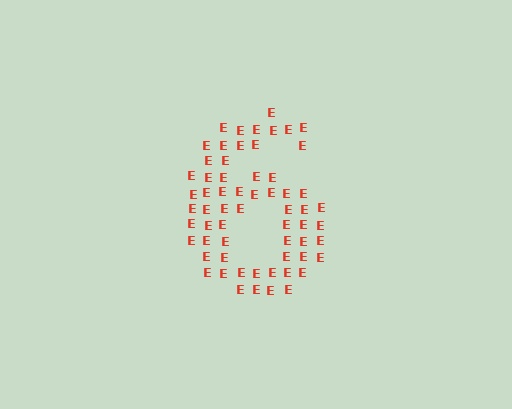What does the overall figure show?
The overall figure shows the digit 6.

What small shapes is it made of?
It is made of small letter E's.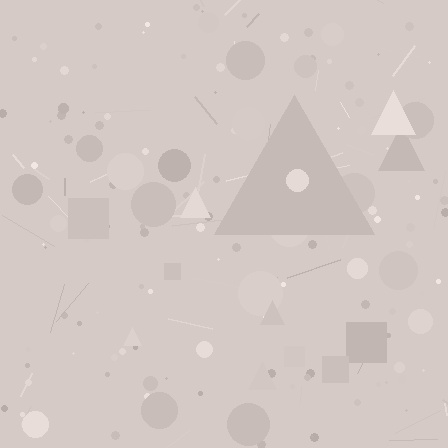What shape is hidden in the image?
A triangle is hidden in the image.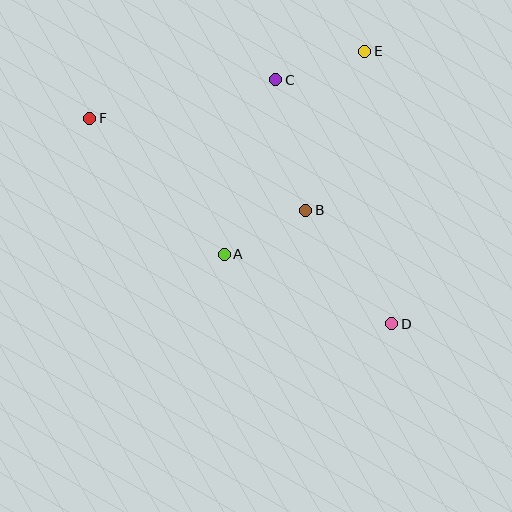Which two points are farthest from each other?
Points D and F are farthest from each other.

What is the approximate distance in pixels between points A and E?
The distance between A and E is approximately 247 pixels.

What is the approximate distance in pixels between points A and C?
The distance between A and C is approximately 182 pixels.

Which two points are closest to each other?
Points A and B are closest to each other.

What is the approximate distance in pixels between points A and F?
The distance between A and F is approximately 191 pixels.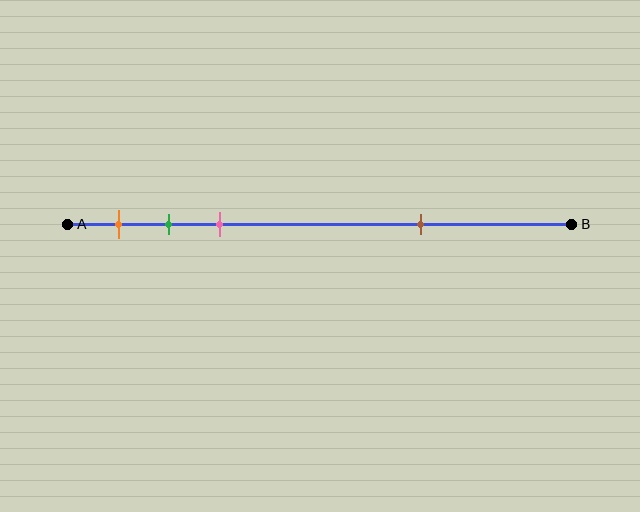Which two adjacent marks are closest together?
The green and pink marks are the closest adjacent pair.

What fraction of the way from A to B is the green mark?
The green mark is approximately 20% (0.2) of the way from A to B.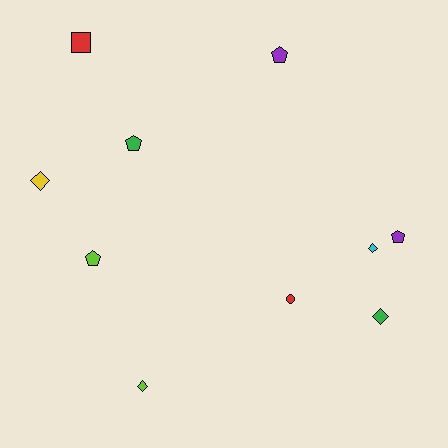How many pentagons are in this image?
There are 4 pentagons.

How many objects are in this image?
There are 10 objects.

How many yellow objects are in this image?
There is 1 yellow object.